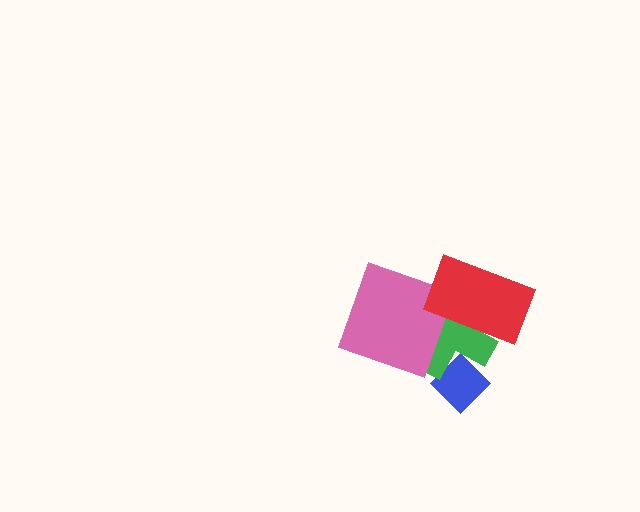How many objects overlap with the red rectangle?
1 object overlaps with the red rectangle.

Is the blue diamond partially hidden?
Yes, it is partially covered by another shape.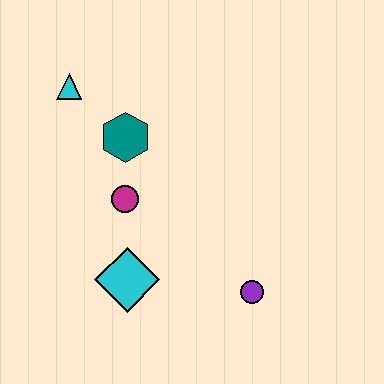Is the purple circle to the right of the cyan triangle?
Yes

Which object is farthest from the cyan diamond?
The cyan triangle is farthest from the cyan diamond.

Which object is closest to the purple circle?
The cyan diamond is closest to the purple circle.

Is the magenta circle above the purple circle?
Yes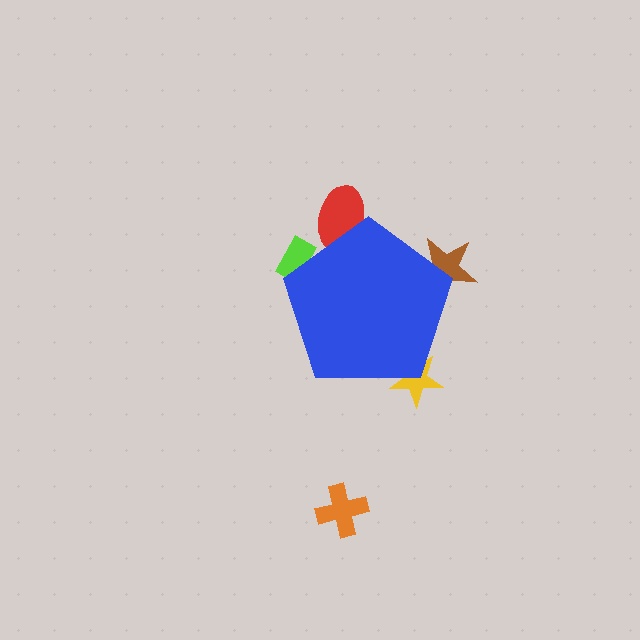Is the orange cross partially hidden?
No, the orange cross is fully visible.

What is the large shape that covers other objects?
A blue pentagon.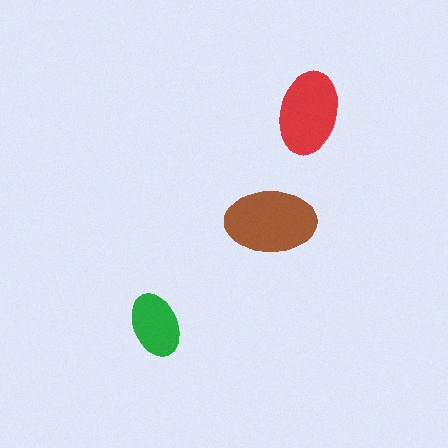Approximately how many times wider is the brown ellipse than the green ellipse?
About 1.5 times wider.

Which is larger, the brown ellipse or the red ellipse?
The brown one.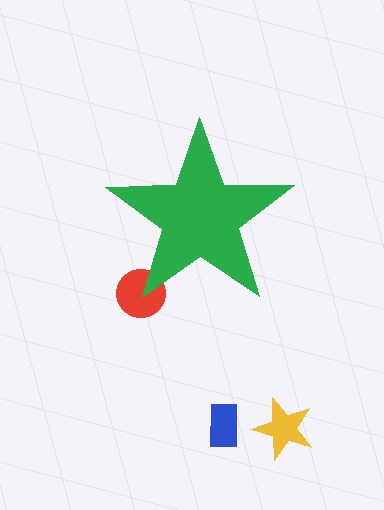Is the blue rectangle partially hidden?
No, the blue rectangle is fully visible.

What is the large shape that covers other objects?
A green star.